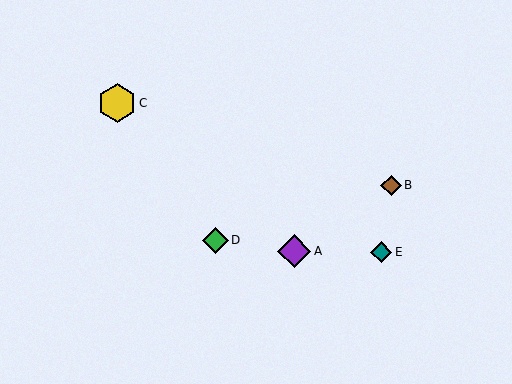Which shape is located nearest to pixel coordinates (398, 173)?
The brown diamond (labeled B) at (391, 185) is nearest to that location.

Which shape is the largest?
The yellow hexagon (labeled C) is the largest.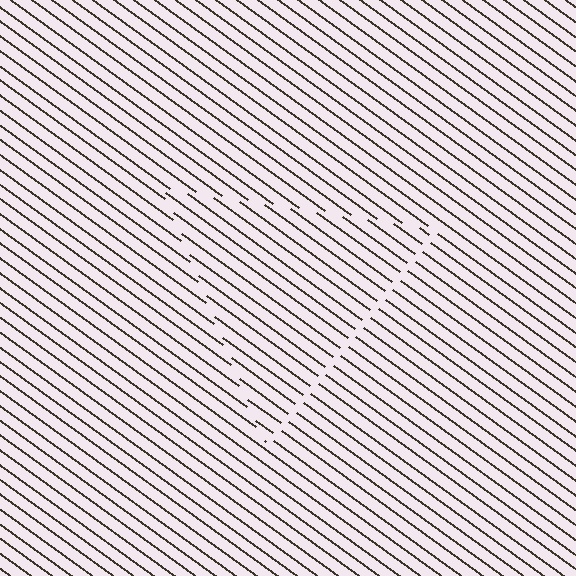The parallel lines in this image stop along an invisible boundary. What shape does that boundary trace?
An illusory triangle. The interior of the shape contains the same grating, shifted by half a period — the contour is defined by the phase discontinuity where line-ends from the inner and outer gratings abut.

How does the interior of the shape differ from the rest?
The interior of the shape contains the same grating, shifted by half a period — the contour is defined by the phase discontinuity where line-ends from the inner and outer gratings abut.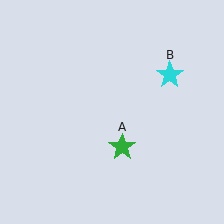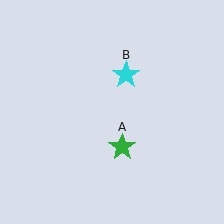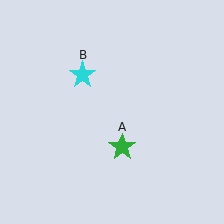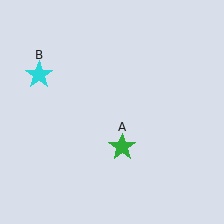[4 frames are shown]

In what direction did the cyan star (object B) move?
The cyan star (object B) moved left.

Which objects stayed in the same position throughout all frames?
Green star (object A) remained stationary.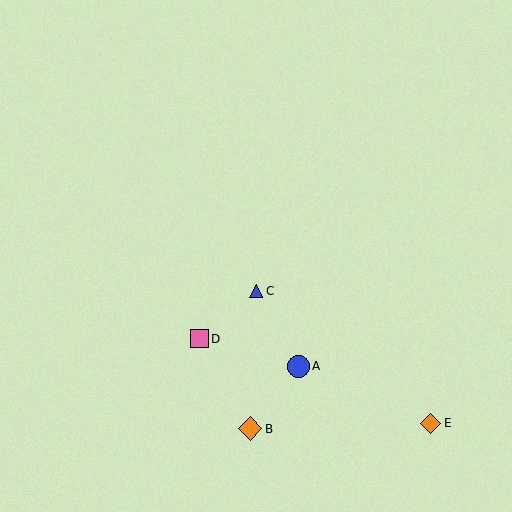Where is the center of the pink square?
The center of the pink square is at (199, 339).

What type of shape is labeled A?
Shape A is a blue circle.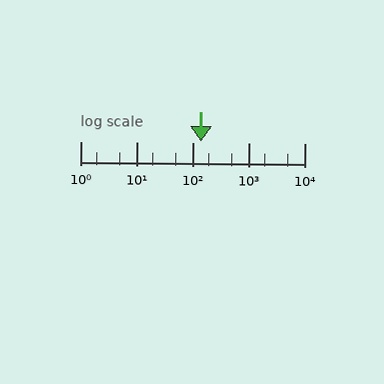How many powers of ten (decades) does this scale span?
The scale spans 4 decades, from 1 to 10000.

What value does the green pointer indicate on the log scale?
The pointer indicates approximately 140.